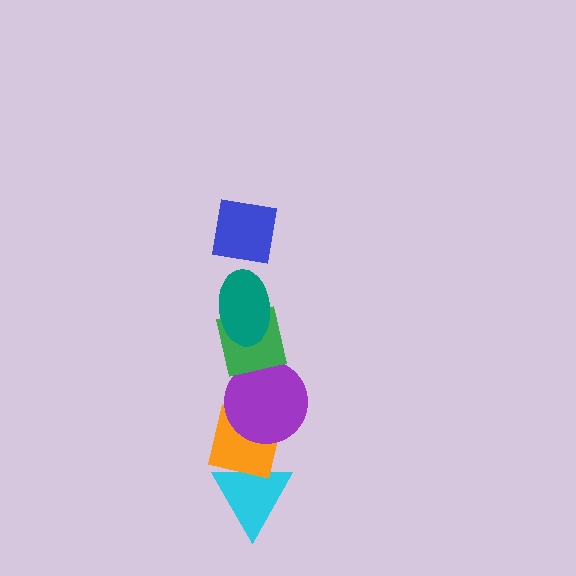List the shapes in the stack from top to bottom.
From top to bottom: the blue square, the teal ellipse, the green square, the purple circle, the orange square, the cyan triangle.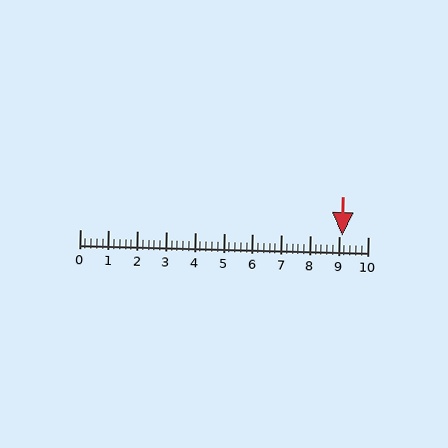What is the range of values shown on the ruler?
The ruler shows values from 0 to 10.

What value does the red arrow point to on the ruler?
The red arrow points to approximately 9.1.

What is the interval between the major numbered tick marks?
The major tick marks are spaced 1 units apart.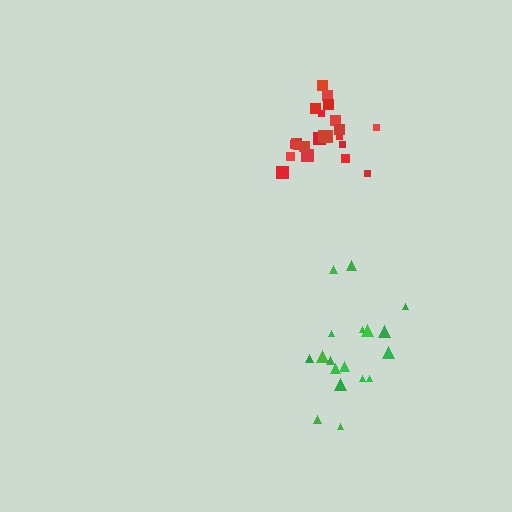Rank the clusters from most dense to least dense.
red, green.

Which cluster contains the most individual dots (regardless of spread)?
Red (24).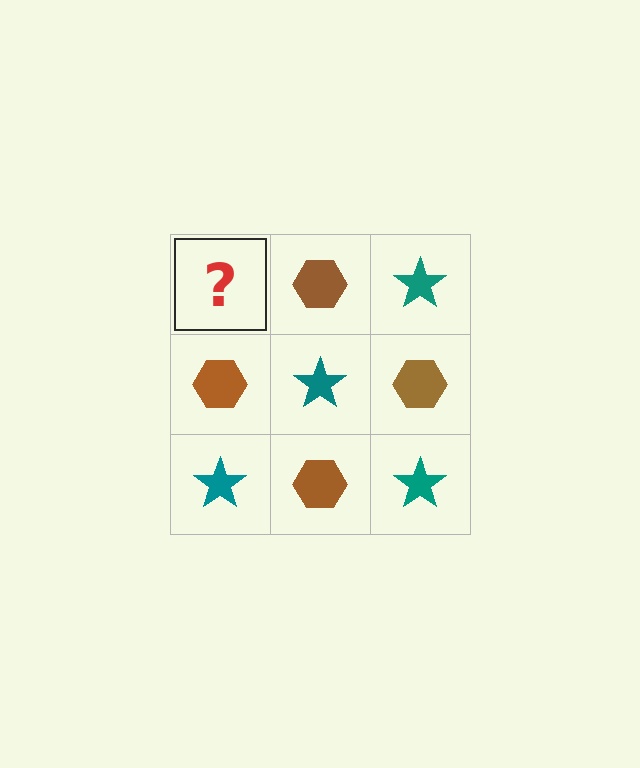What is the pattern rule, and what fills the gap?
The rule is that it alternates teal star and brown hexagon in a checkerboard pattern. The gap should be filled with a teal star.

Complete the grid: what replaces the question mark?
The question mark should be replaced with a teal star.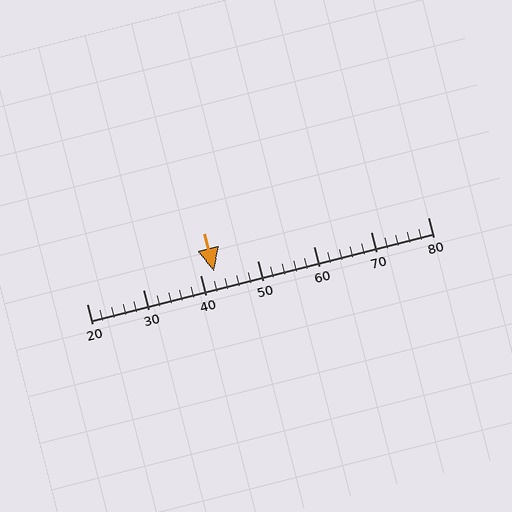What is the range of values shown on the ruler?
The ruler shows values from 20 to 80.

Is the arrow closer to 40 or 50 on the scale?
The arrow is closer to 40.